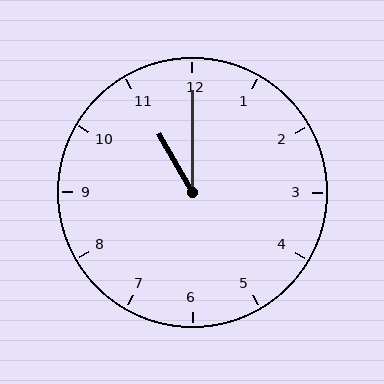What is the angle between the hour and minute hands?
Approximately 30 degrees.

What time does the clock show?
11:00.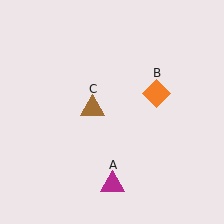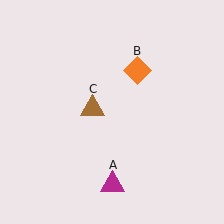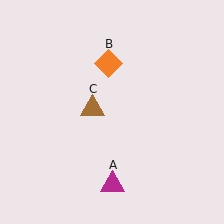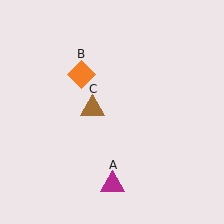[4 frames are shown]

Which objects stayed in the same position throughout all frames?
Magenta triangle (object A) and brown triangle (object C) remained stationary.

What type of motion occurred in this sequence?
The orange diamond (object B) rotated counterclockwise around the center of the scene.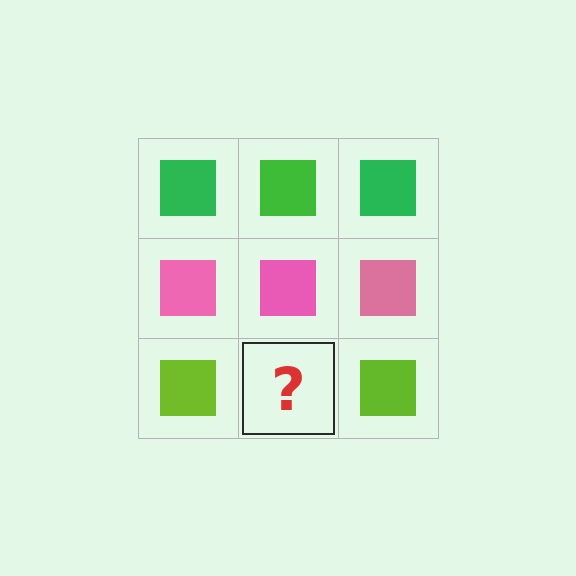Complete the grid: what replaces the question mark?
The question mark should be replaced with a lime square.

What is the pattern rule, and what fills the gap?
The rule is that each row has a consistent color. The gap should be filled with a lime square.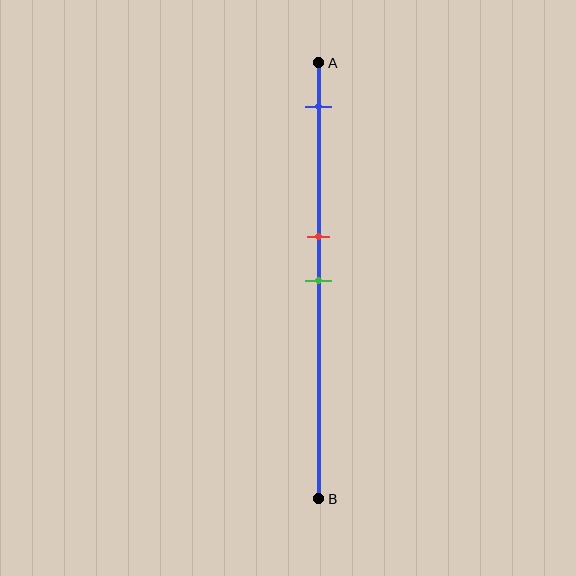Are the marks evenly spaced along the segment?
No, the marks are not evenly spaced.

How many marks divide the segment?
There are 3 marks dividing the segment.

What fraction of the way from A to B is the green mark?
The green mark is approximately 50% (0.5) of the way from A to B.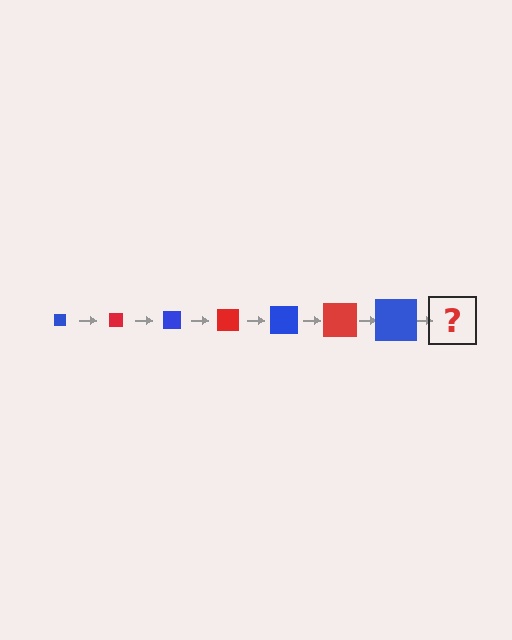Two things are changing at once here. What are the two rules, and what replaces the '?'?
The two rules are that the square grows larger each step and the color cycles through blue and red. The '?' should be a red square, larger than the previous one.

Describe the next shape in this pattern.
It should be a red square, larger than the previous one.